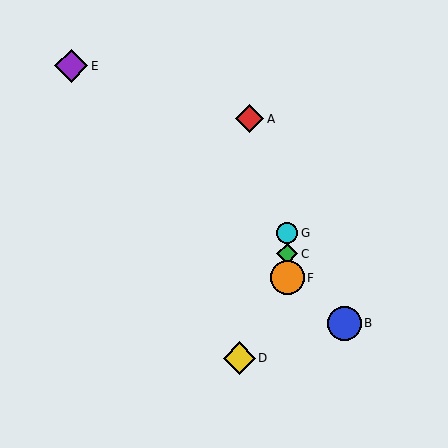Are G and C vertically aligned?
Yes, both are at x≈287.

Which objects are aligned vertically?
Objects C, F, G are aligned vertically.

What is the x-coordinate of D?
Object D is at x≈239.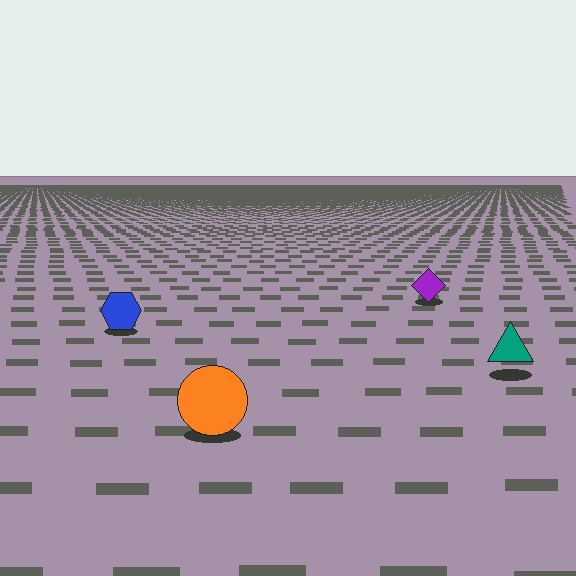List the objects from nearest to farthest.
From nearest to farthest: the orange circle, the teal triangle, the blue hexagon, the purple diamond.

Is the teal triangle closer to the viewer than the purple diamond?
Yes. The teal triangle is closer — you can tell from the texture gradient: the ground texture is coarser near it.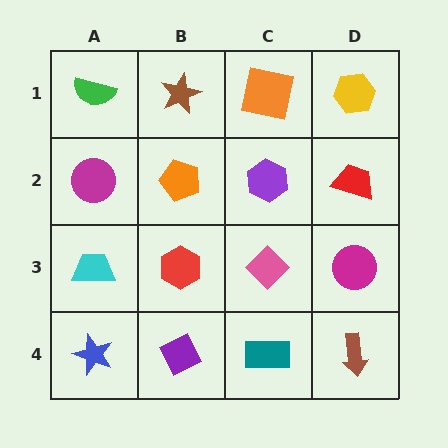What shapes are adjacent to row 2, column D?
A yellow hexagon (row 1, column D), a magenta circle (row 3, column D), a purple hexagon (row 2, column C).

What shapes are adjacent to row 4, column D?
A magenta circle (row 3, column D), a teal rectangle (row 4, column C).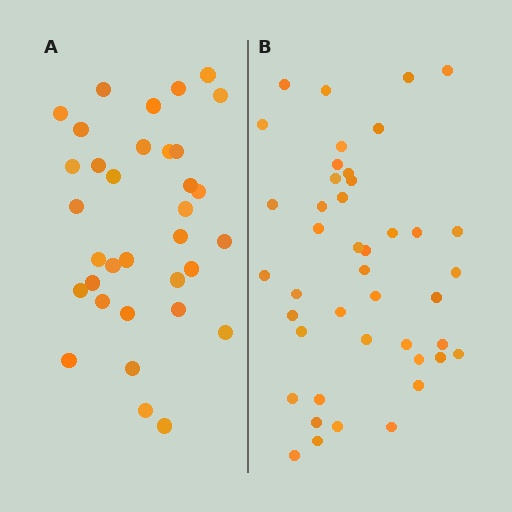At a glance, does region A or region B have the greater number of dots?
Region B (the right region) has more dots.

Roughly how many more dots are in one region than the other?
Region B has roughly 8 or so more dots than region A.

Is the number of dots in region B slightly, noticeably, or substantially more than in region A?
Region B has noticeably more, but not dramatically so. The ratio is roughly 1.3 to 1.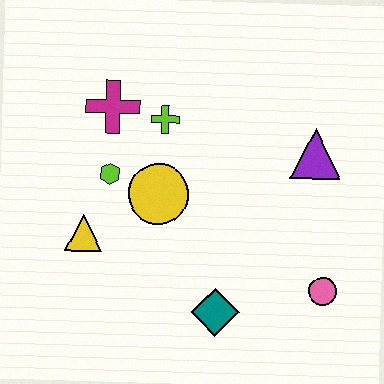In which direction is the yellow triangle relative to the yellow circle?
The yellow triangle is to the left of the yellow circle.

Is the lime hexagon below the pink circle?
No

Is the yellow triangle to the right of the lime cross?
No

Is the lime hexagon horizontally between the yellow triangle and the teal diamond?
Yes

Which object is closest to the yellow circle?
The lime hexagon is closest to the yellow circle.